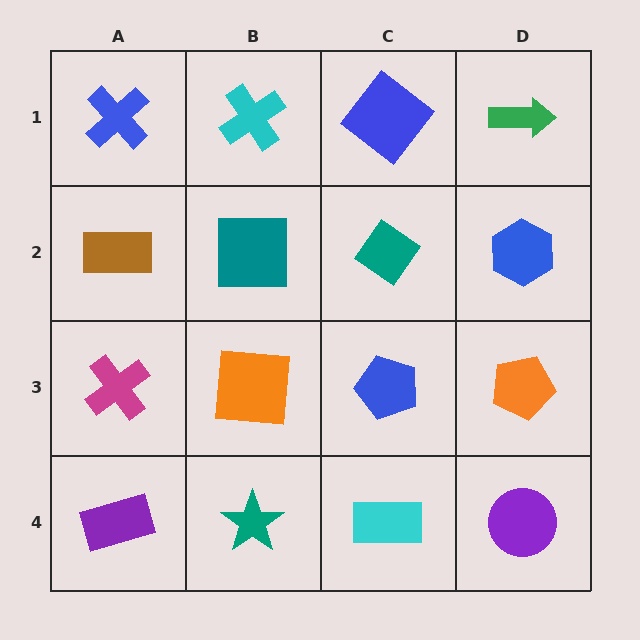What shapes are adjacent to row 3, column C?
A teal diamond (row 2, column C), a cyan rectangle (row 4, column C), an orange square (row 3, column B), an orange pentagon (row 3, column D).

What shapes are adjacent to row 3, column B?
A teal square (row 2, column B), a teal star (row 4, column B), a magenta cross (row 3, column A), a blue pentagon (row 3, column C).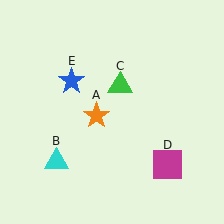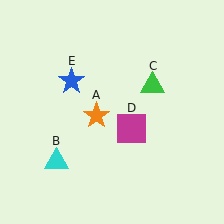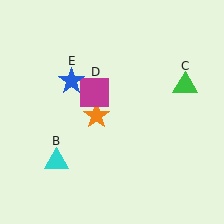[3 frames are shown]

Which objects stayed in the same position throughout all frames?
Orange star (object A) and cyan triangle (object B) and blue star (object E) remained stationary.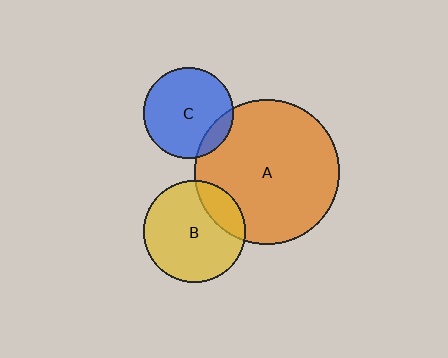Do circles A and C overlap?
Yes.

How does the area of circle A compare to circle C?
Approximately 2.6 times.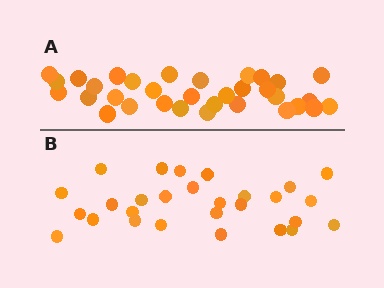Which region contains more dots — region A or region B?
Region A (the top region) has more dots.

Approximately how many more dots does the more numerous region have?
Region A has about 5 more dots than region B.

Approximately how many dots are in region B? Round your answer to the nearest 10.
About 30 dots. (The exact count is 28, which rounds to 30.)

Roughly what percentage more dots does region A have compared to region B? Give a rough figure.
About 20% more.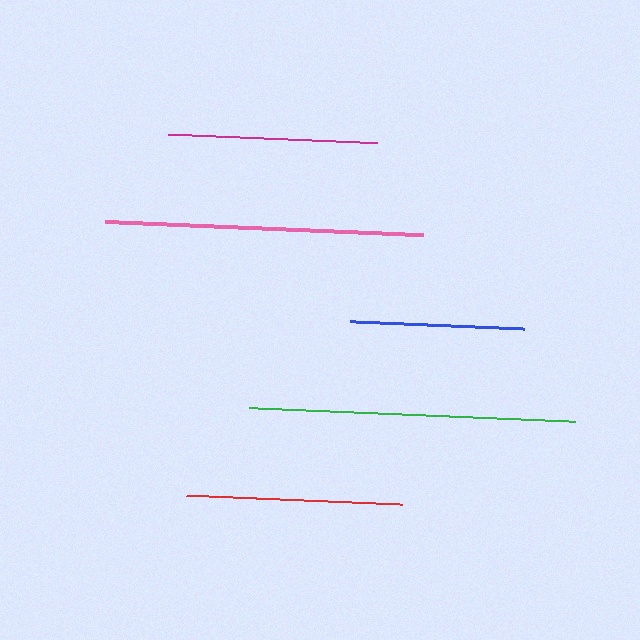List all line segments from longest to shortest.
From longest to shortest: green, pink, red, magenta, blue.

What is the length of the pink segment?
The pink segment is approximately 318 pixels long.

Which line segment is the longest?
The green line is the longest at approximately 326 pixels.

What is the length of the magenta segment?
The magenta segment is approximately 210 pixels long.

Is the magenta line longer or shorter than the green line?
The green line is longer than the magenta line.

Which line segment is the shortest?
The blue line is the shortest at approximately 174 pixels.